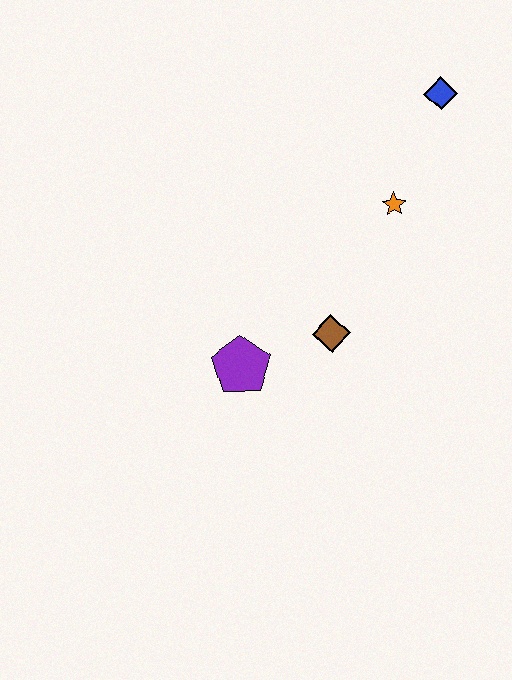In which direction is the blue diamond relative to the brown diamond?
The blue diamond is above the brown diamond.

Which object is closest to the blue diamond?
The orange star is closest to the blue diamond.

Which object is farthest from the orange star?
The purple pentagon is farthest from the orange star.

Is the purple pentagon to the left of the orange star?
Yes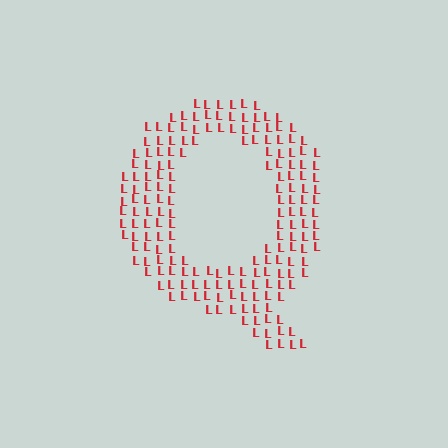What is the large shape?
The large shape is the letter Q.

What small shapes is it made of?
It is made of small letter L's.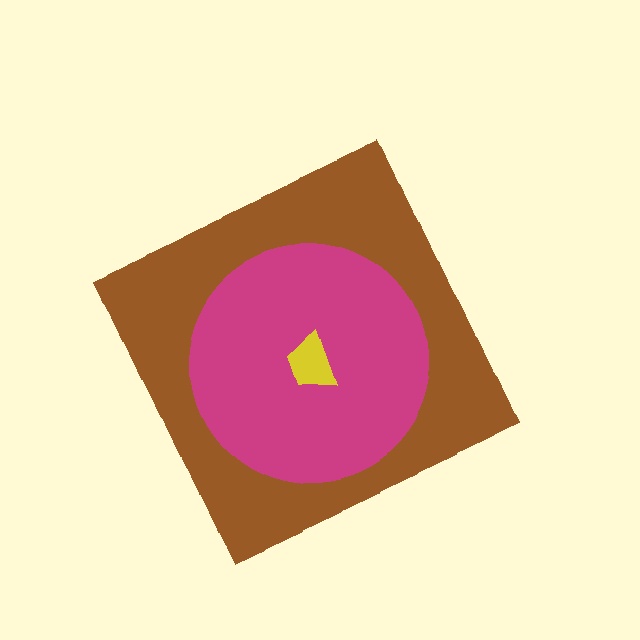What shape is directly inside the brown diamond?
The magenta circle.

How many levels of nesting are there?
3.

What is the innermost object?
The yellow trapezoid.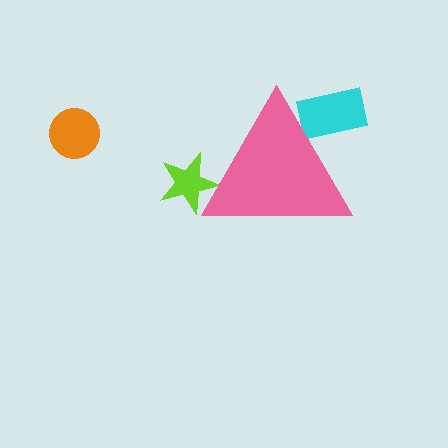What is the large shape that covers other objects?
A pink triangle.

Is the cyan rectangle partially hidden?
Yes, the cyan rectangle is partially hidden behind the pink triangle.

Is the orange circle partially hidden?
No, the orange circle is fully visible.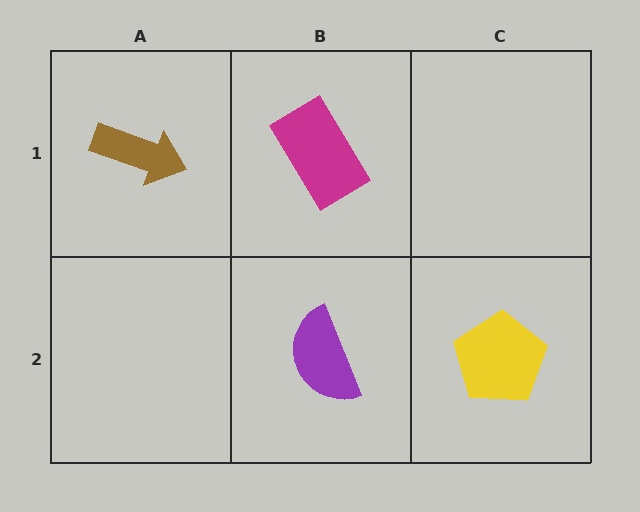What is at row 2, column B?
A purple semicircle.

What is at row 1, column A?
A brown arrow.